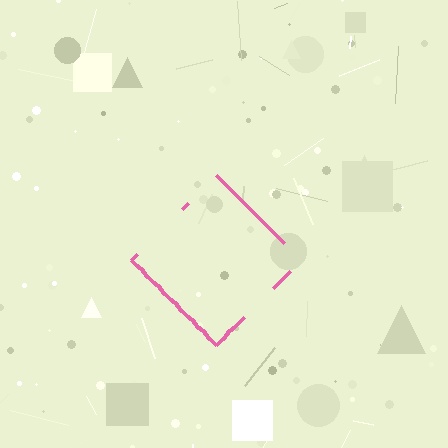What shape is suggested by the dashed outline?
The dashed outline suggests a diamond.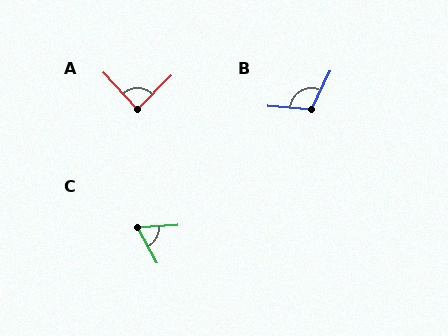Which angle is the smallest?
C, at approximately 65 degrees.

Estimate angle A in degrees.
Approximately 88 degrees.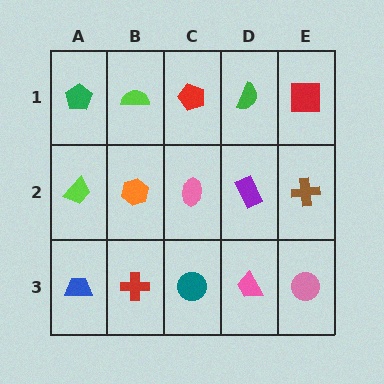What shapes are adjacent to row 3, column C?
A pink ellipse (row 2, column C), a red cross (row 3, column B), a pink trapezoid (row 3, column D).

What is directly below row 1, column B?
An orange hexagon.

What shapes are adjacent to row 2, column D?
A green semicircle (row 1, column D), a pink trapezoid (row 3, column D), a pink ellipse (row 2, column C), a brown cross (row 2, column E).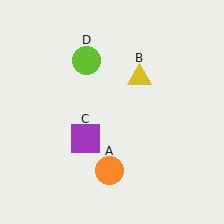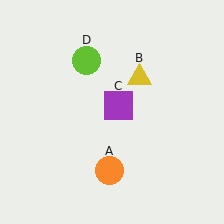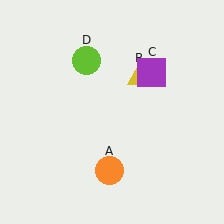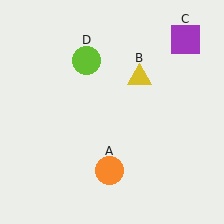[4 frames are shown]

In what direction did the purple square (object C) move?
The purple square (object C) moved up and to the right.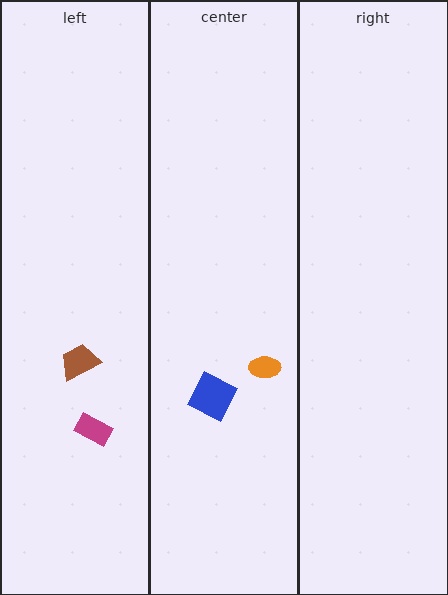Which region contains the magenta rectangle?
The left region.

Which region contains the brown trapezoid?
The left region.